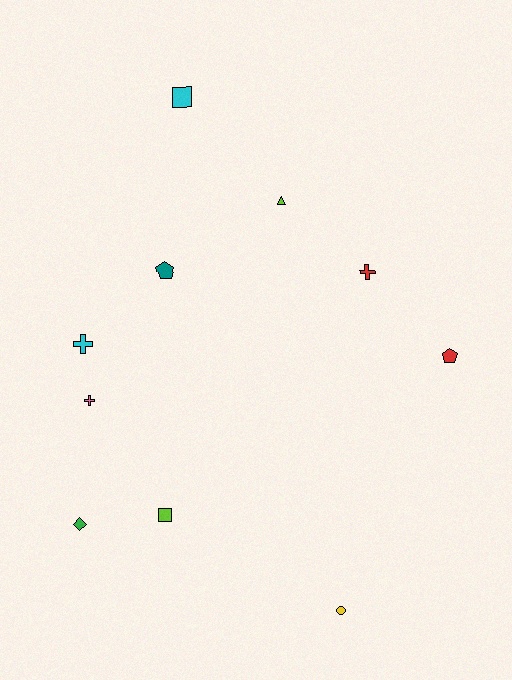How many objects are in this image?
There are 10 objects.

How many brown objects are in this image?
There are no brown objects.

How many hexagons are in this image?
There are no hexagons.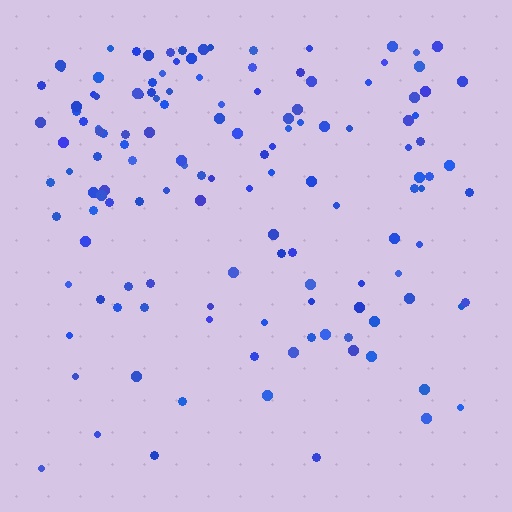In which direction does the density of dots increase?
From bottom to top, with the top side densest.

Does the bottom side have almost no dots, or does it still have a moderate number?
Still a moderate number, just noticeably fewer than the top.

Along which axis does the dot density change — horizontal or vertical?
Vertical.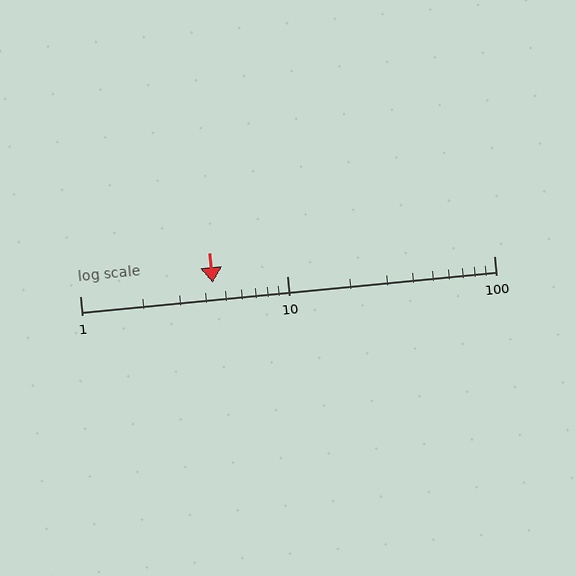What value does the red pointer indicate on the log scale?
The pointer indicates approximately 4.4.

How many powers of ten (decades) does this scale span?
The scale spans 2 decades, from 1 to 100.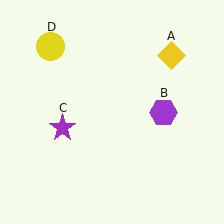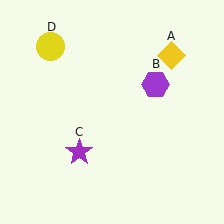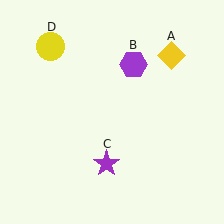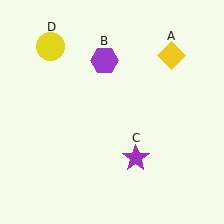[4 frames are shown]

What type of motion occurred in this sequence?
The purple hexagon (object B), purple star (object C) rotated counterclockwise around the center of the scene.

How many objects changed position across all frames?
2 objects changed position: purple hexagon (object B), purple star (object C).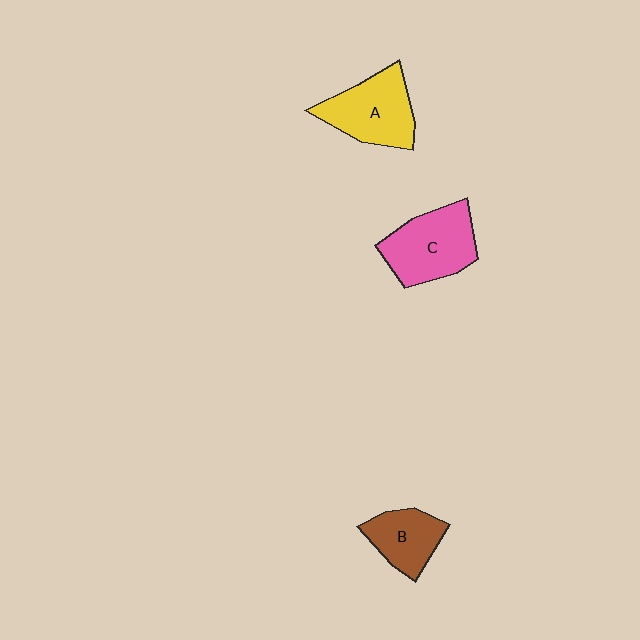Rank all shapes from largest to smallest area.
From largest to smallest: C (pink), A (yellow), B (brown).